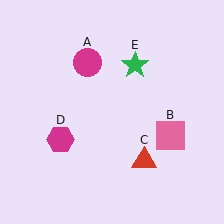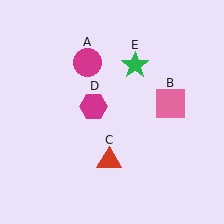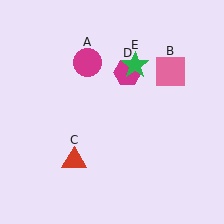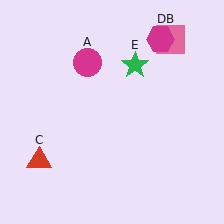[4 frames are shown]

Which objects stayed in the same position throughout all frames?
Magenta circle (object A) and green star (object E) remained stationary.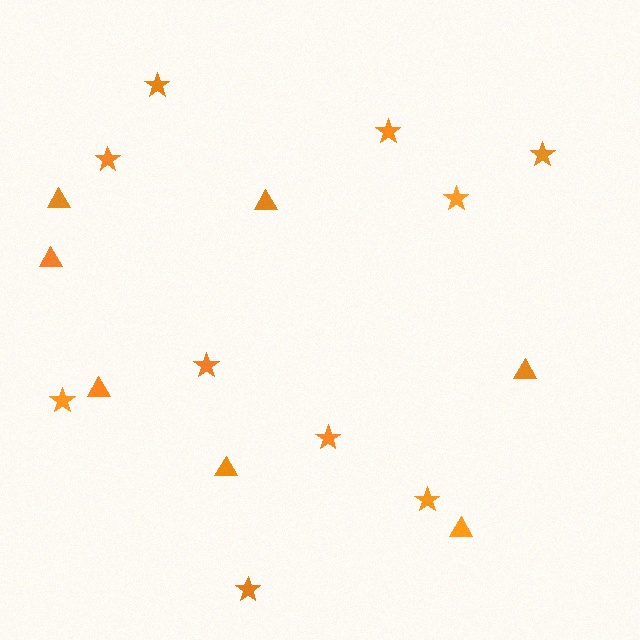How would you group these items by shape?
There are 2 groups: one group of stars (10) and one group of triangles (7).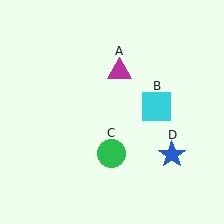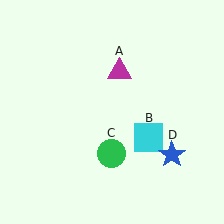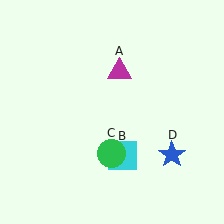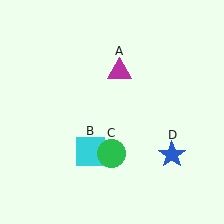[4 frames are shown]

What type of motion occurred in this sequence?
The cyan square (object B) rotated clockwise around the center of the scene.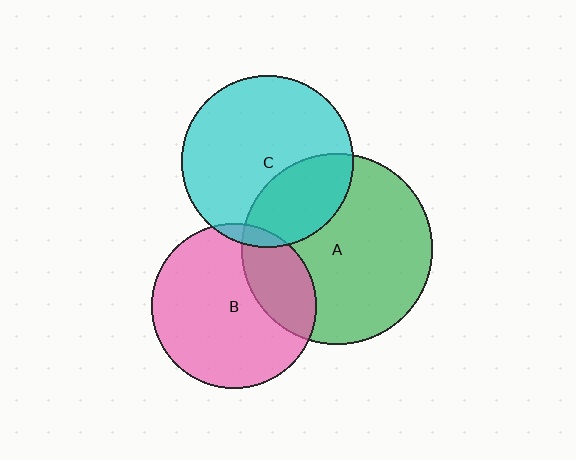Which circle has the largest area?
Circle A (green).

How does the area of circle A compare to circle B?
Approximately 1.3 times.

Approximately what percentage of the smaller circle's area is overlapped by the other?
Approximately 5%.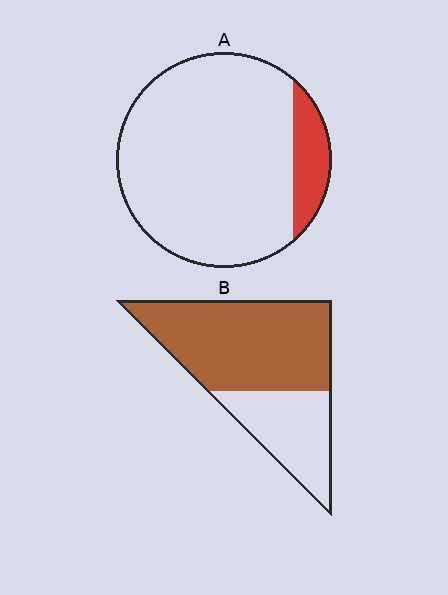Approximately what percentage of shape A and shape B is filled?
A is approximately 10% and B is approximately 65%.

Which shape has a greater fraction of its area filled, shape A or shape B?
Shape B.